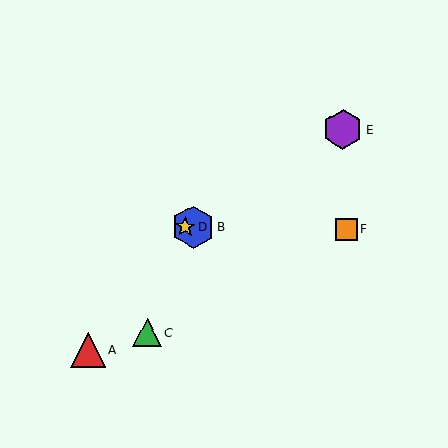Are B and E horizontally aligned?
No, B is at y≈227 and E is at y≈129.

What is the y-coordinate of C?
Object C is at y≈333.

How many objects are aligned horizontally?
3 objects (B, D, F) are aligned horizontally.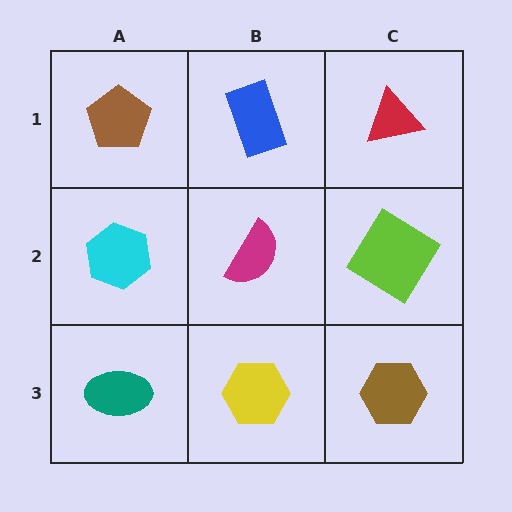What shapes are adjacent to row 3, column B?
A magenta semicircle (row 2, column B), a teal ellipse (row 3, column A), a brown hexagon (row 3, column C).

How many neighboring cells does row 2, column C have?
3.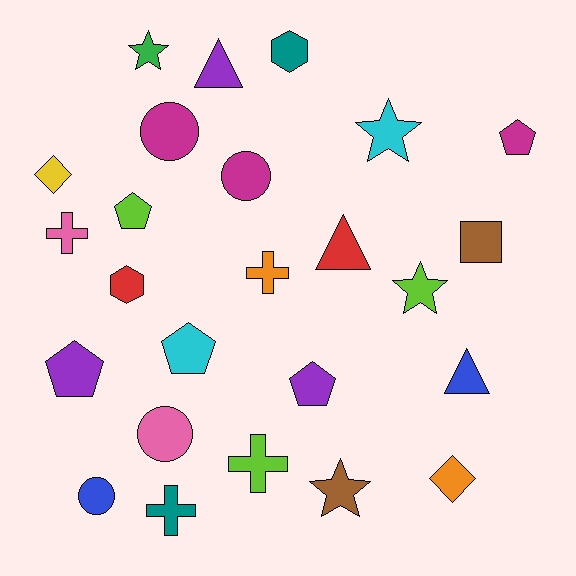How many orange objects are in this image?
There are 2 orange objects.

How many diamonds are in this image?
There are 2 diamonds.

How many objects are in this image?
There are 25 objects.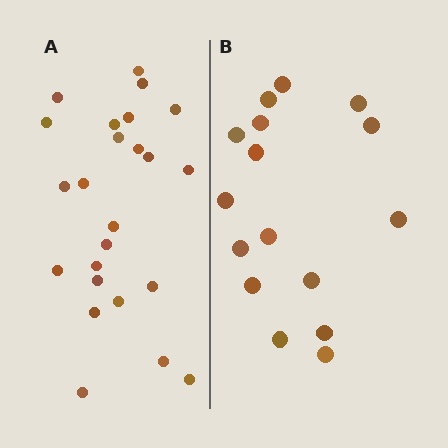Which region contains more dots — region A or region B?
Region A (the left region) has more dots.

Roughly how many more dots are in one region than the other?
Region A has roughly 8 or so more dots than region B.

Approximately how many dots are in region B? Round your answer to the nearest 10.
About 20 dots. (The exact count is 16, which rounds to 20.)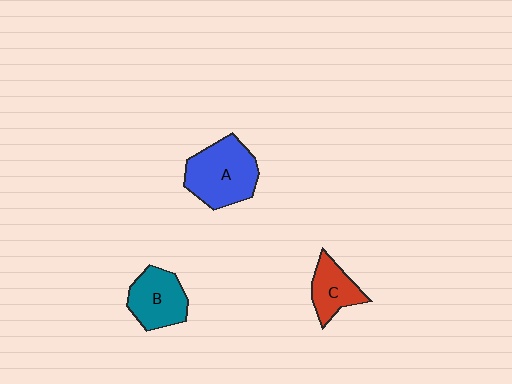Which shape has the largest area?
Shape A (blue).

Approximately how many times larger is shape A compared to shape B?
Approximately 1.3 times.